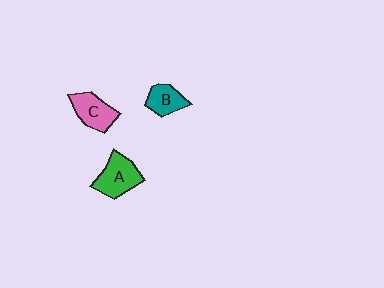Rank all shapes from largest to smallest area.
From largest to smallest: A (green), C (pink), B (teal).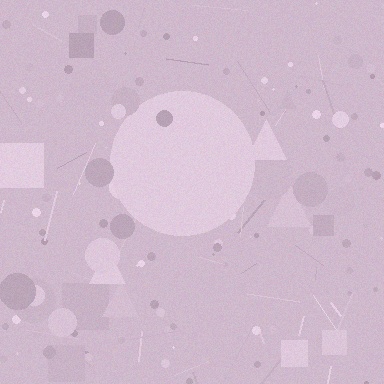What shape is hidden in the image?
A circle is hidden in the image.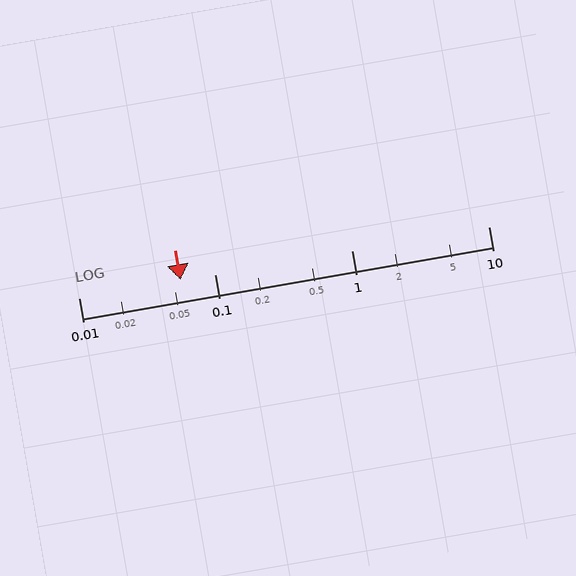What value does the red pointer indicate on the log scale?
The pointer indicates approximately 0.056.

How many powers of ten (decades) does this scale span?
The scale spans 3 decades, from 0.01 to 10.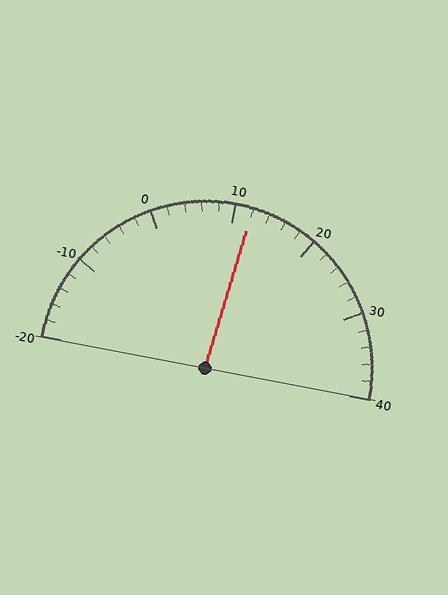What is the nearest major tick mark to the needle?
The nearest major tick mark is 10.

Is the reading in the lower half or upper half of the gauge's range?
The reading is in the upper half of the range (-20 to 40).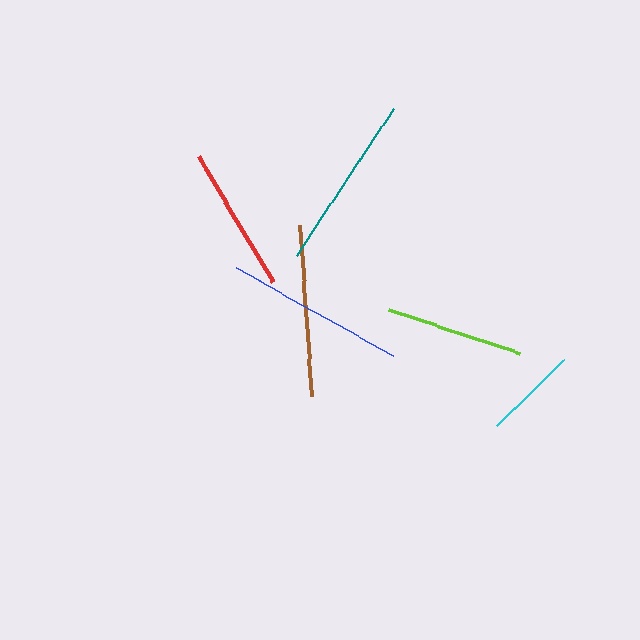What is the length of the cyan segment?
The cyan segment is approximately 94 pixels long.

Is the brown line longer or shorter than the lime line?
The brown line is longer than the lime line.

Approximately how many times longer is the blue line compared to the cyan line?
The blue line is approximately 1.9 times the length of the cyan line.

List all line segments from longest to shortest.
From longest to shortest: blue, teal, brown, red, lime, cyan.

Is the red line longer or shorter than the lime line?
The red line is longer than the lime line.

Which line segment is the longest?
The blue line is the longest at approximately 180 pixels.